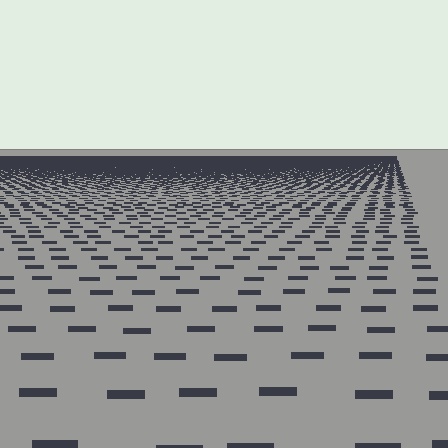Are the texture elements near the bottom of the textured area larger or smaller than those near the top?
Larger. Near the bottom, elements are closer to the viewer and appear at a bigger on-screen size.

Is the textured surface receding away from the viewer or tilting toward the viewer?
The surface is receding away from the viewer. Texture elements get smaller and denser toward the top.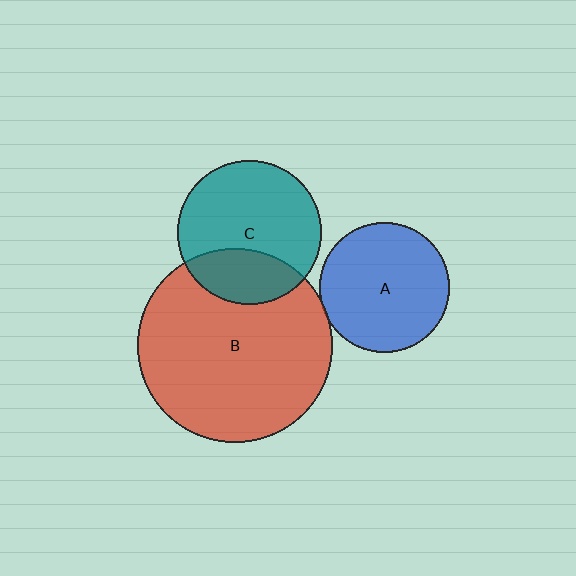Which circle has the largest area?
Circle B (red).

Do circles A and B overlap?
Yes.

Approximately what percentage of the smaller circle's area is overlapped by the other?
Approximately 5%.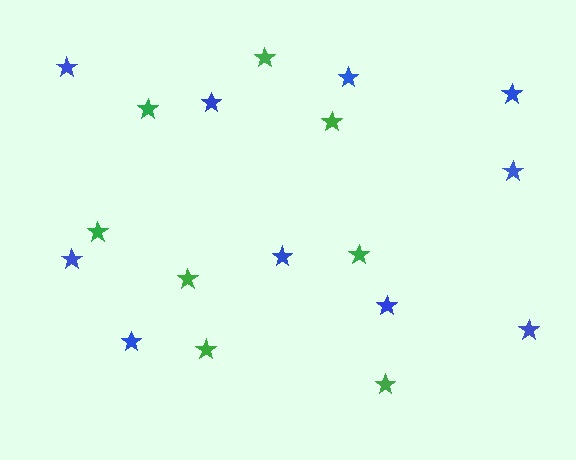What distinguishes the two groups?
There are 2 groups: one group of blue stars (10) and one group of green stars (8).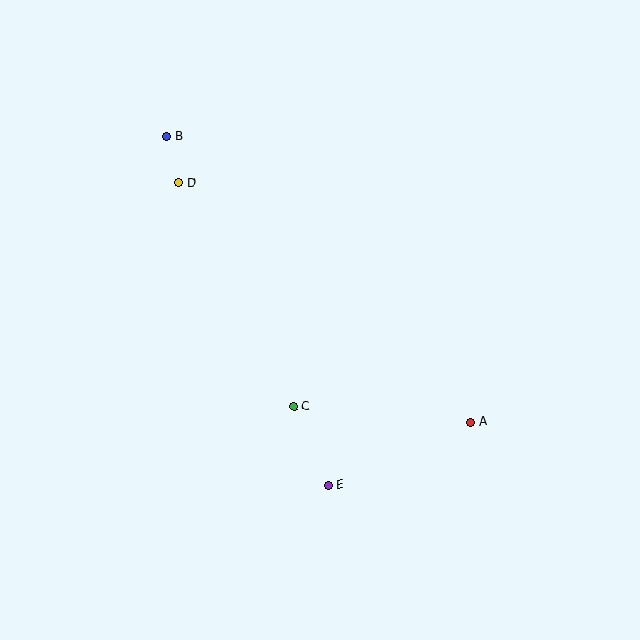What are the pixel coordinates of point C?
Point C is at (294, 406).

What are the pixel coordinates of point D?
Point D is at (179, 183).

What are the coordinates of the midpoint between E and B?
The midpoint between E and B is at (247, 311).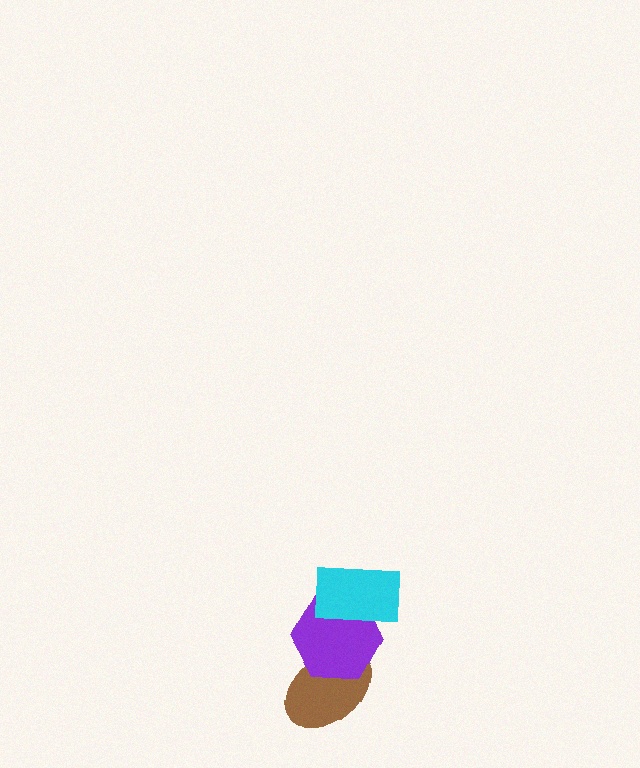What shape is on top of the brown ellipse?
The purple hexagon is on top of the brown ellipse.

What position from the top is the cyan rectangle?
The cyan rectangle is 1st from the top.